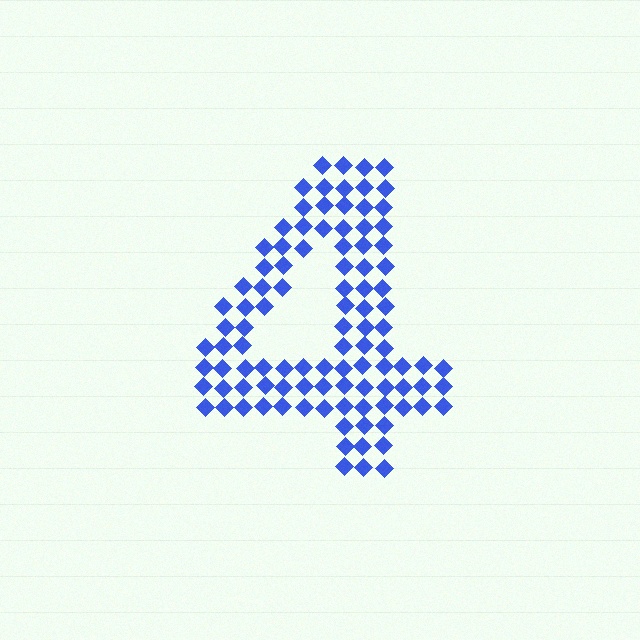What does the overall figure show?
The overall figure shows the digit 4.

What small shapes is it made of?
It is made of small diamonds.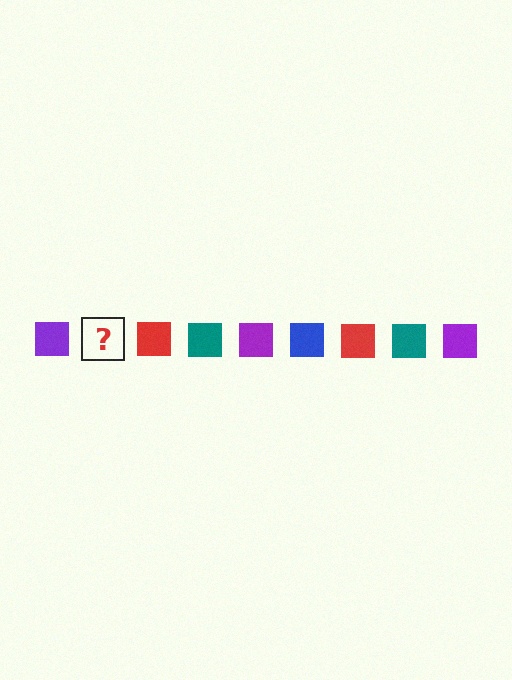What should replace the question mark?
The question mark should be replaced with a blue square.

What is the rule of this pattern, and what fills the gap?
The rule is that the pattern cycles through purple, blue, red, teal squares. The gap should be filled with a blue square.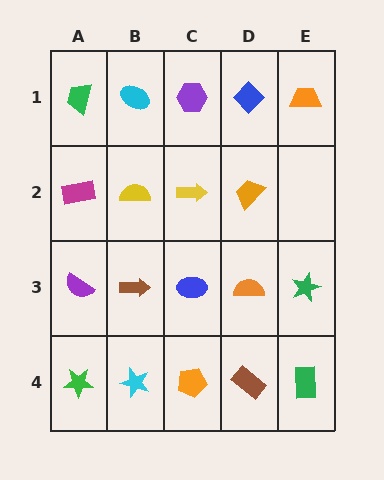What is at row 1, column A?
A green trapezoid.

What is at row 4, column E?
A green rectangle.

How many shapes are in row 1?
5 shapes.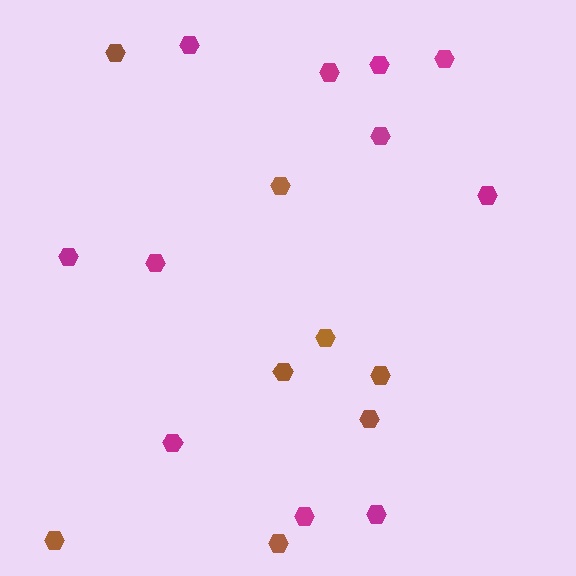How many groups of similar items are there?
There are 2 groups: one group of magenta hexagons (11) and one group of brown hexagons (8).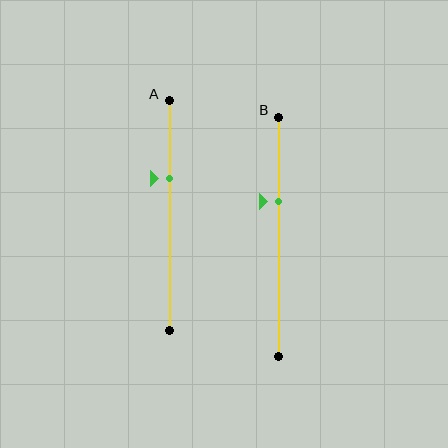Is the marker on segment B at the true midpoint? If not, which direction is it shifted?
No, the marker on segment B is shifted upward by about 15% of the segment length.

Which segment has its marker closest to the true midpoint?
Segment B has its marker closest to the true midpoint.